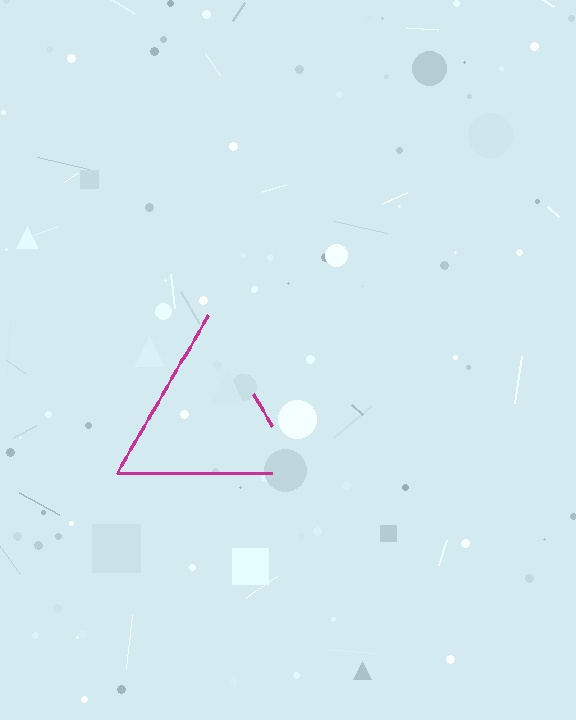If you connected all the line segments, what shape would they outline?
They would outline a triangle.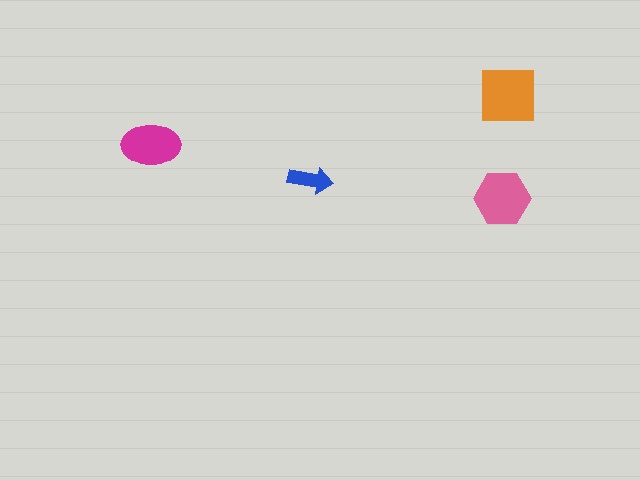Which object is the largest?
The orange square.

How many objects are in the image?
There are 4 objects in the image.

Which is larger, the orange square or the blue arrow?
The orange square.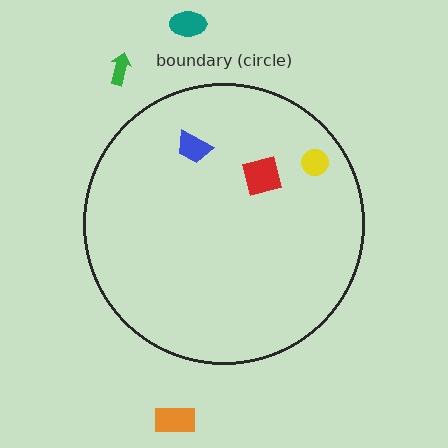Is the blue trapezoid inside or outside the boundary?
Inside.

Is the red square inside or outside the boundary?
Inside.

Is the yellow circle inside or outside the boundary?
Inside.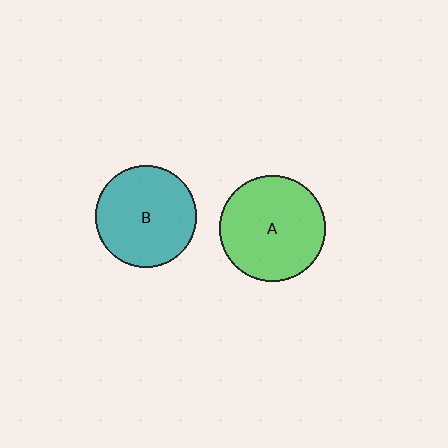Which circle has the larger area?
Circle A (green).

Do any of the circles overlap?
No, none of the circles overlap.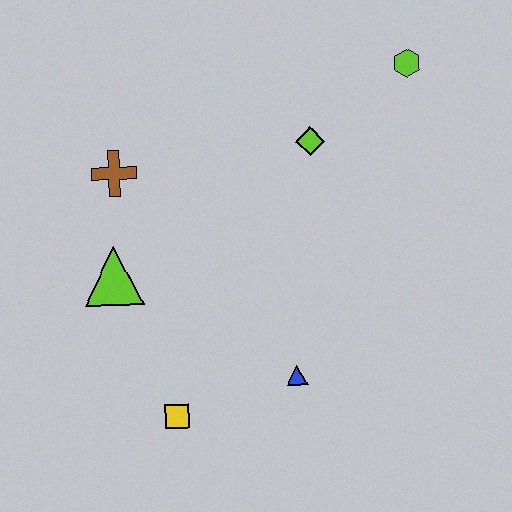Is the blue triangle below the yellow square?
No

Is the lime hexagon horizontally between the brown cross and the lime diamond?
No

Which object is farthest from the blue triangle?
The lime hexagon is farthest from the blue triangle.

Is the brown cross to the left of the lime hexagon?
Yes